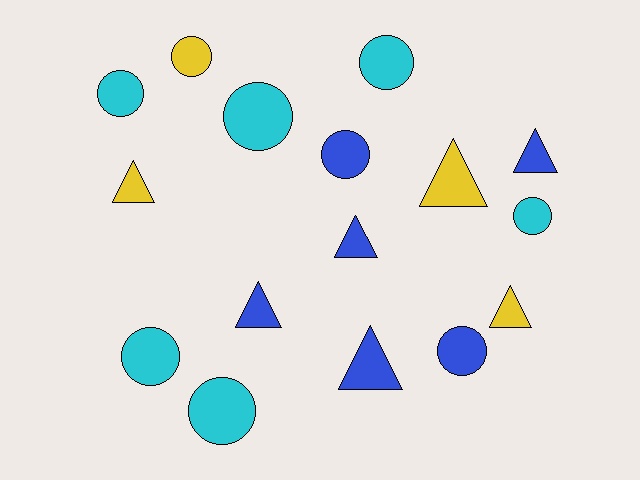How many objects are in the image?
There are 16 objects.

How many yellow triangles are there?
There are 3 yellow triangles.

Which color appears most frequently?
Blue, with 6 objects.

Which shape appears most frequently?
Circle, with 9 objects.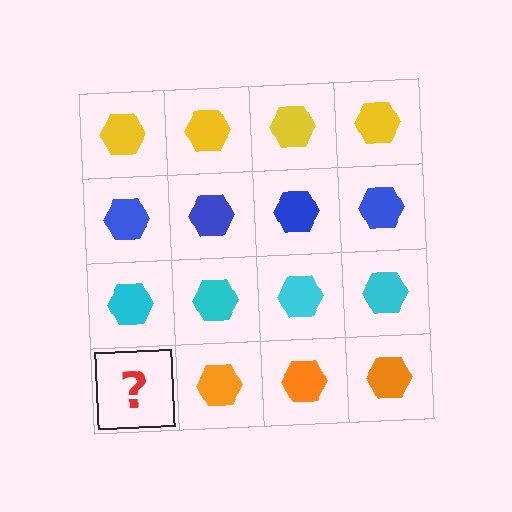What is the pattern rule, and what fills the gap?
The rule is that each row has a consistent color. The gap should be filled with an orange hexagon.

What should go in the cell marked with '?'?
The missing cell should contain an orange hexagon.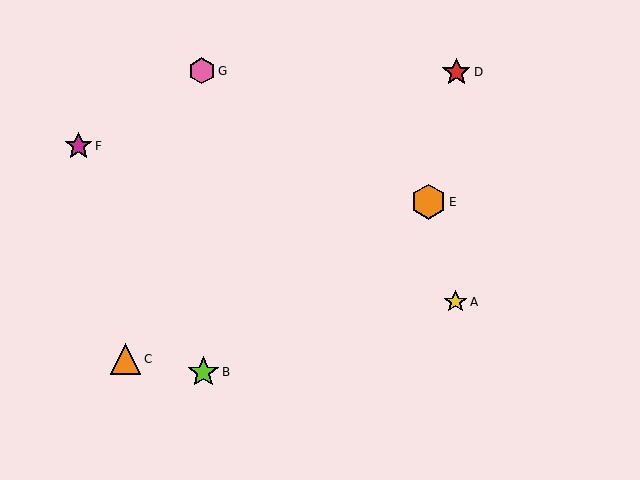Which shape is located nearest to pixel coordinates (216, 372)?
The lime star (labeled B) at (203, 372) is nearest to that location.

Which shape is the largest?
The orange hexagon (labeled E) is the largest.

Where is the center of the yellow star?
The center of the yellow star is at (456, 302).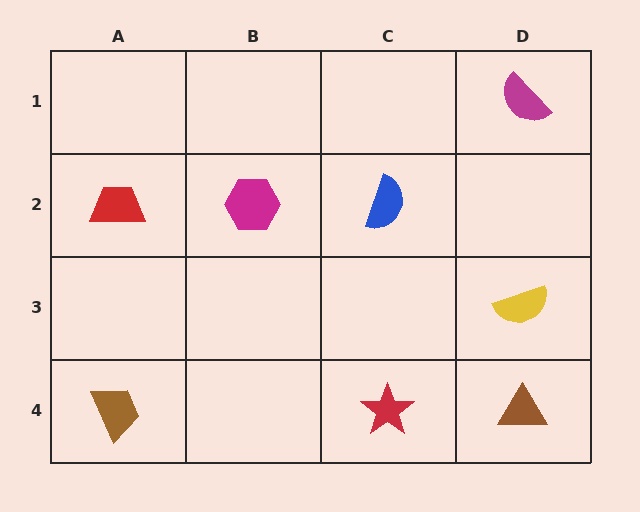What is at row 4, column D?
A brown triangle.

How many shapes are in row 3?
1 shape.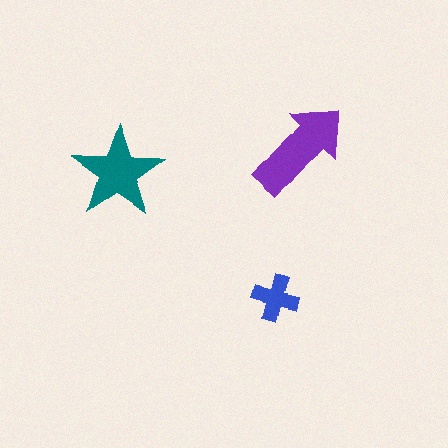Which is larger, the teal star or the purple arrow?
The purple arrow.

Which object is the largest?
The purple arrow.